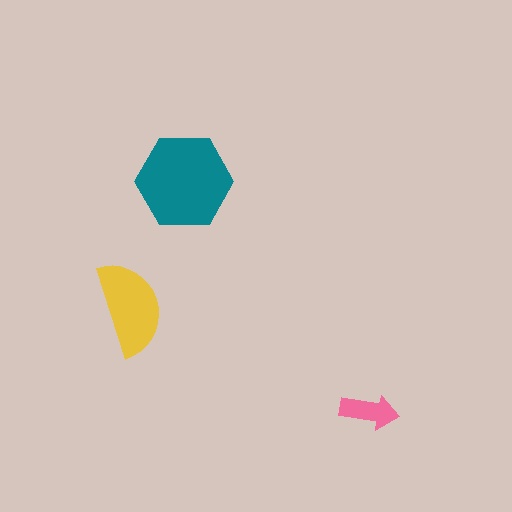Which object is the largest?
The teal hexagon.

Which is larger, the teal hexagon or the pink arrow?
The teal hexagon.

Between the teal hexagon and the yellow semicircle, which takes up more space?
The teal hexagon.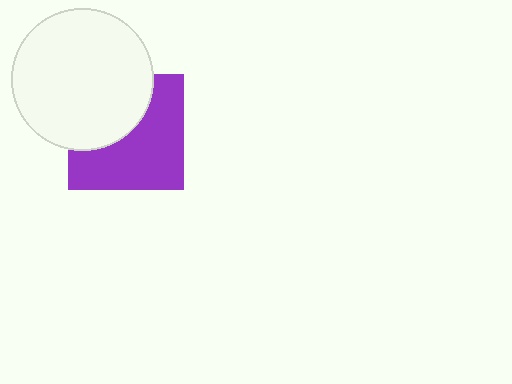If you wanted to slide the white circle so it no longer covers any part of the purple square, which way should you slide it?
Slide it toward the upper-left — that is the most direct way to separate the two shapes.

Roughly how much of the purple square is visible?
About half of it is visible (roughly 58%).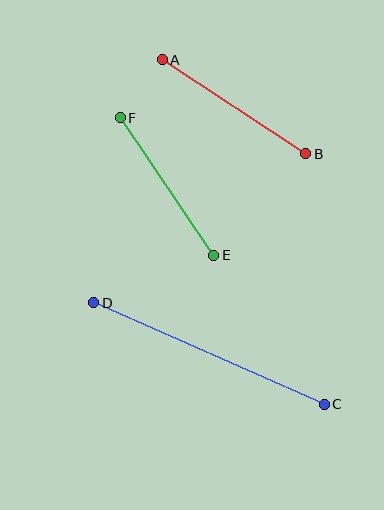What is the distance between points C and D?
The distance is approximately 252 pixels.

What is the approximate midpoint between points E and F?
The midpoint is at approximately (167, 186) pixels.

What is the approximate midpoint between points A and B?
The midpoint is at approximately (234, 107) pixels.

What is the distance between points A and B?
The distance is approximately 172 pixels.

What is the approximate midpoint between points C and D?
The midpoint is at approximately (209, 353) pixels.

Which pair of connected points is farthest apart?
Points C and D are farthest apart.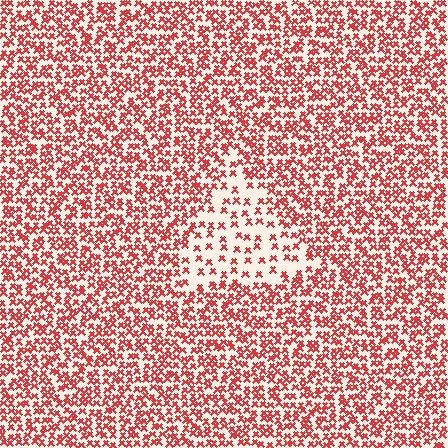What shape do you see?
I see a triangle.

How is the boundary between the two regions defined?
The boundary is defined by a change in element density (approximately 2.4x ratio). All elements are the same color, size, and shape.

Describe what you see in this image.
The image contains small red elements arranged at two different densities. A triangle-shaped region is visible where the elements are less densely packed than the surrounding area.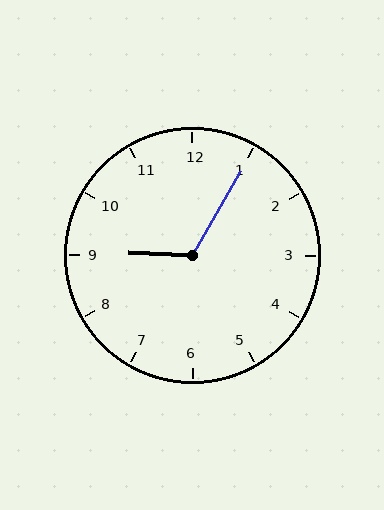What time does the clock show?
9:05.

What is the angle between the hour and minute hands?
Approximately 118 degrees.